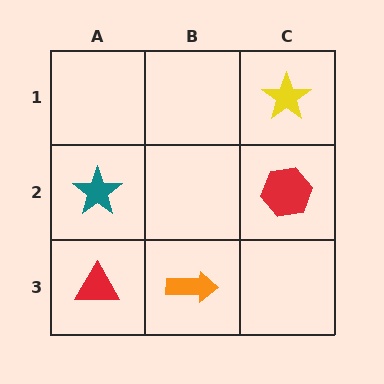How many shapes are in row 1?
1 shape.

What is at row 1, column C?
A yellow star.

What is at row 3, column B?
An orange arrow.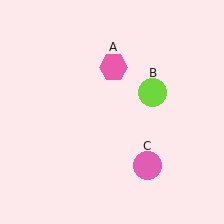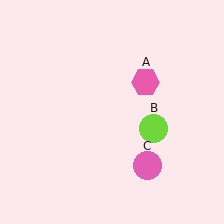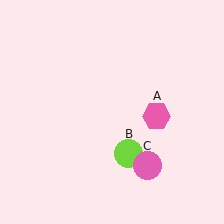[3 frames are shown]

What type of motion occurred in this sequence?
The pink hexagon (object A), lime circle (object B) rotated clockwise around the center of the scene.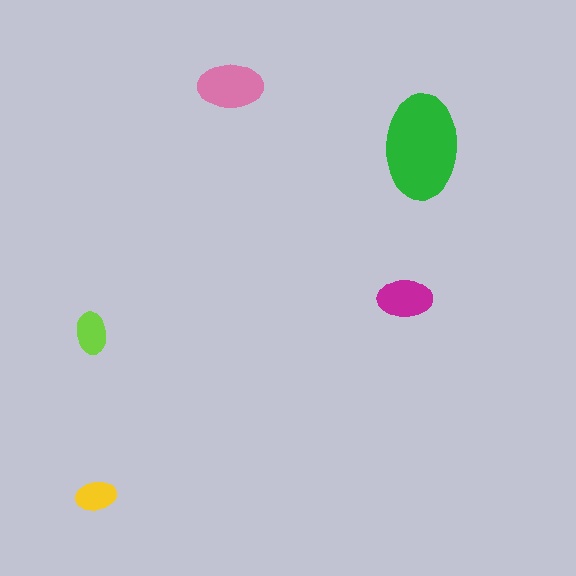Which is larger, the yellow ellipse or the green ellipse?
The green one.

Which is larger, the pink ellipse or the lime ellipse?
The pink one.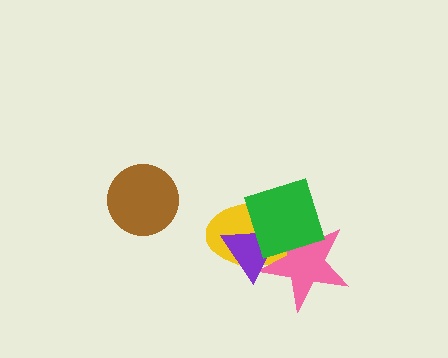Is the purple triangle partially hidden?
Yes, it is partially covered by another shape.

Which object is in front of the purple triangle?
The green square is in front of the purple triangle.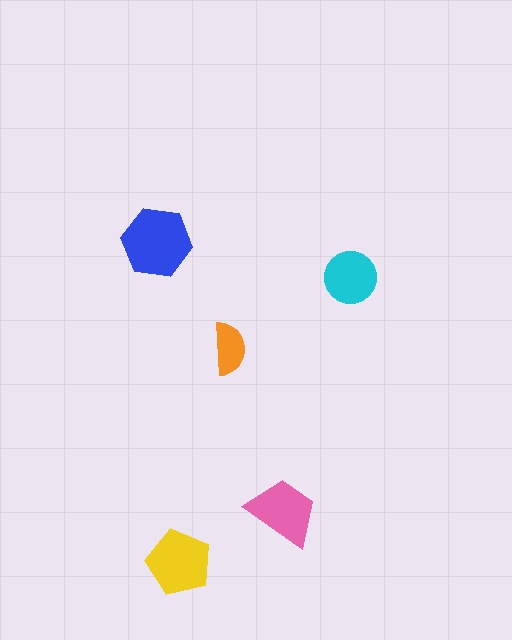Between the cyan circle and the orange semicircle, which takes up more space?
The cyan circle.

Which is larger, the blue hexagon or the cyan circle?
The blue hexagon.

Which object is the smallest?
The orange semicircle.